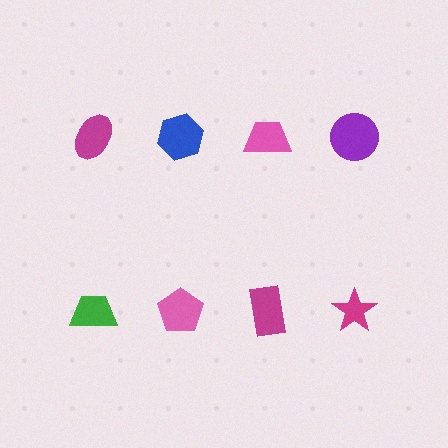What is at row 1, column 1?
A magenta ellipse.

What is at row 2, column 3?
A magenta rectangle.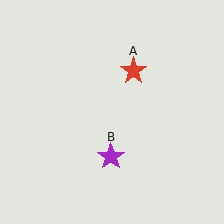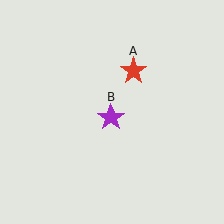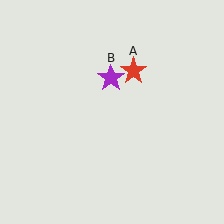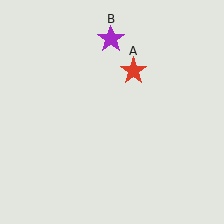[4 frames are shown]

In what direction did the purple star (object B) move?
The purple star (object B) moved up.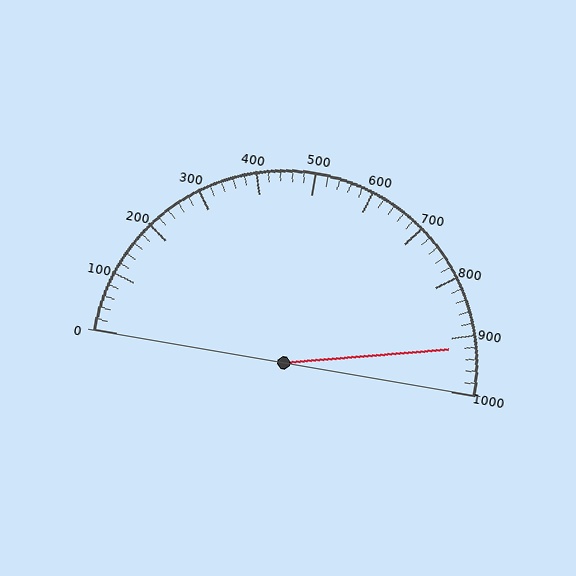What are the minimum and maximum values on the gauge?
The gauge ranges from 0 to 1000.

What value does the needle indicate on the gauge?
The needle indicates approximately 920.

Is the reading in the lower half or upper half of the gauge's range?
The reading is in the upper half of the range (0 to 1000).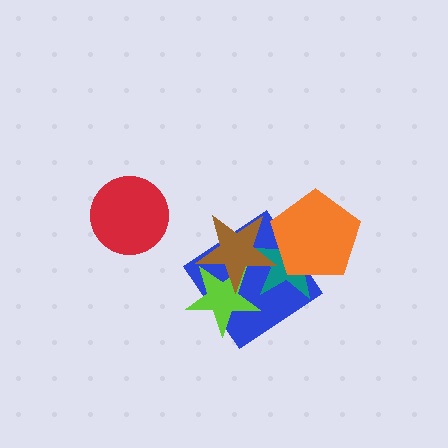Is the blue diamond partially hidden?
Yes, it is partially covered by another shape.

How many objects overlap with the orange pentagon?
3 objects overlap with the orange pentagon.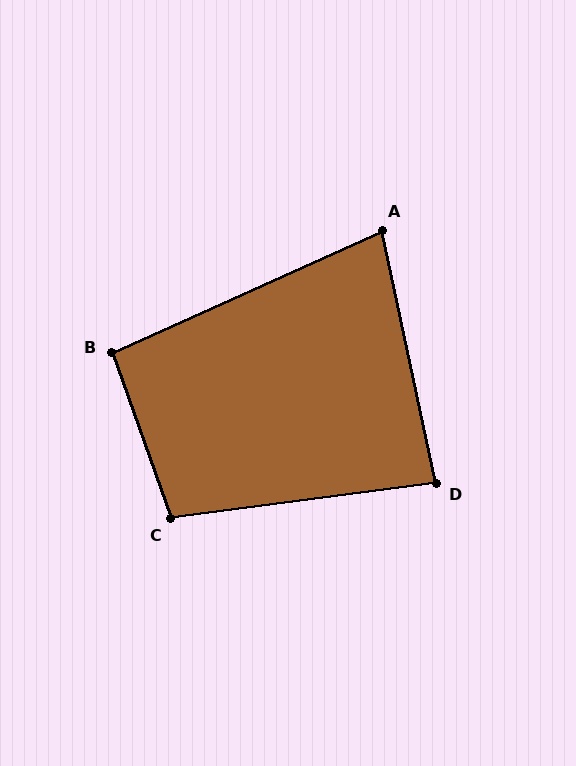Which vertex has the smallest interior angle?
A, at approximately 78 degrees.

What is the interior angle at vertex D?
Approximately 85 degrees (approximately right).